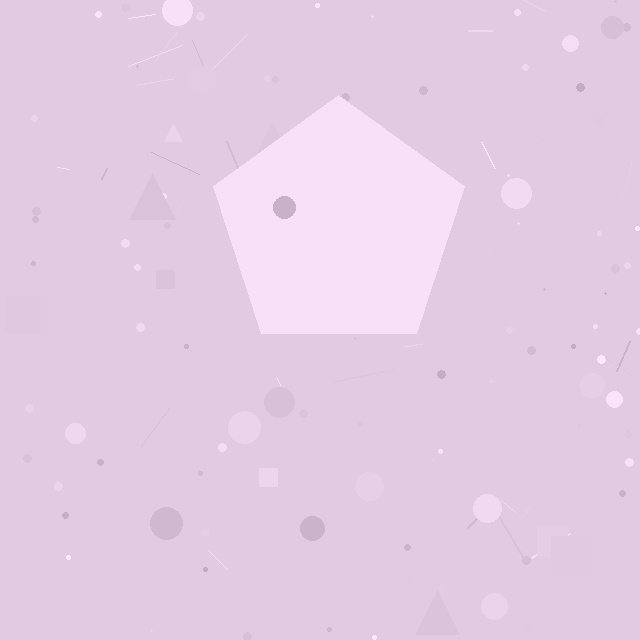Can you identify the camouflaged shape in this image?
The camouflaged shape is a pentagon.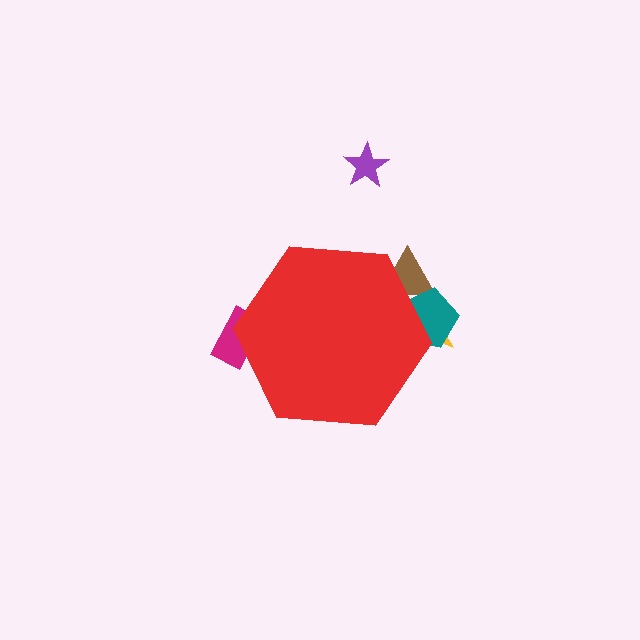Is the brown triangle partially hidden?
Yes, the brown triangle is partially hidden behind the red hexagon.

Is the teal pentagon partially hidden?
Yes, the teal pentagon is partially hidden behind the red hexagon.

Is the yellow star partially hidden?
Yes, the yellow star is partially hidden behind the red hexagon.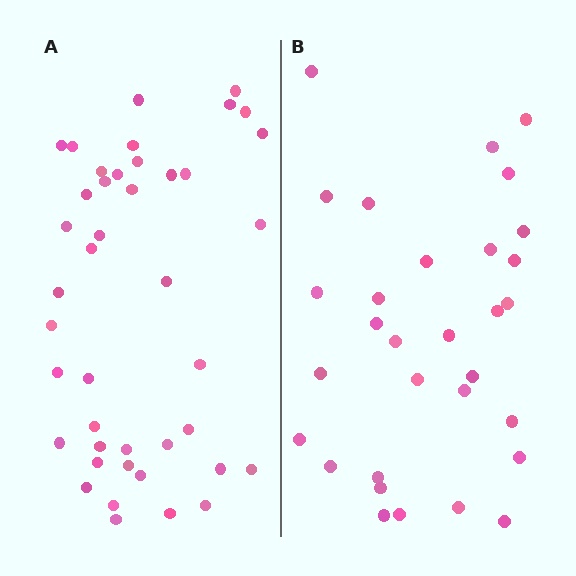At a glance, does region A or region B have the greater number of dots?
Region A (the left region) has more dots.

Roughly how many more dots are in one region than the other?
Region A has roughly 12 or so more dots than region B.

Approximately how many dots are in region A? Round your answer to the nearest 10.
About 40 dots. (The exact count is 42, which rounds to 40.)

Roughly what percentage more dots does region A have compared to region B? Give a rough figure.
About 35% more.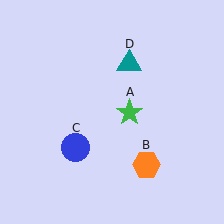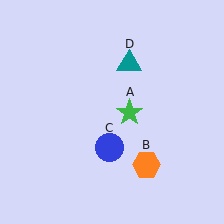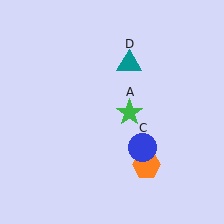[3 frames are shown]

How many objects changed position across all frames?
1 object changed position: blue circle (object C).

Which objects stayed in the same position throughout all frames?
Green star (object A) and orange hexagon (object B) and teal triangle (object D) remained stationary.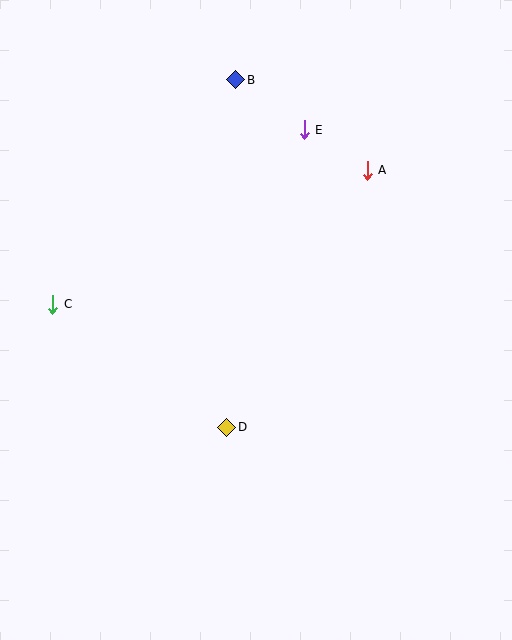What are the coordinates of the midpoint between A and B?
The midpoint between A and B is at (302, 125).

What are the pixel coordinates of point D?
Point D is at (227, 427).